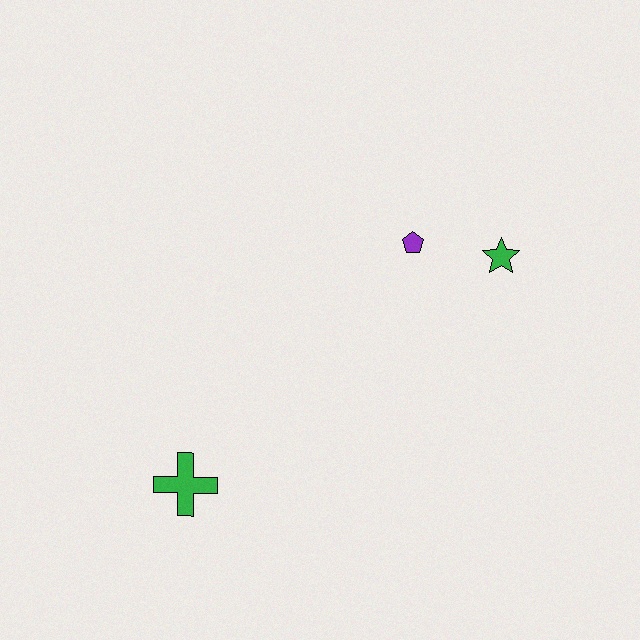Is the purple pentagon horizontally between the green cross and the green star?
Yes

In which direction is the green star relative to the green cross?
The green star is to the right of the green cross.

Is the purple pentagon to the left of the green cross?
No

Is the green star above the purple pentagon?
No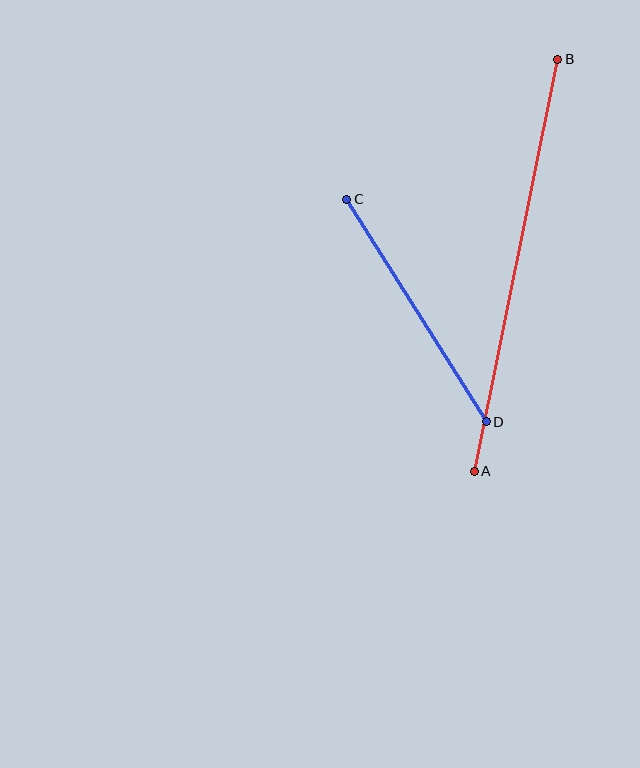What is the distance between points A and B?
The distance is approximately 421 pixels.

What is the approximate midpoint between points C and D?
The midpoint is at approximately (416, 310) pixels.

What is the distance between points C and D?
The distance is approximately 263 pixels.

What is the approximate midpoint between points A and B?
The midpoint is at approximately (516, 265) pixels.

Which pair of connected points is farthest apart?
Points A and B are farthest apart.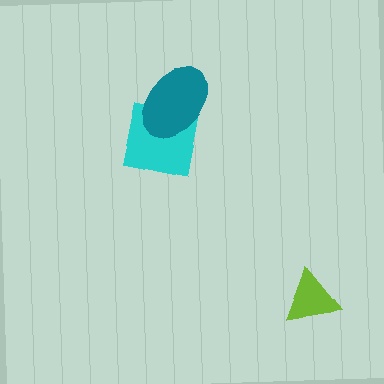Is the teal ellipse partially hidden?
No, no other shape covers it.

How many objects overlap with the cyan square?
1 object overlaps with the cyan square.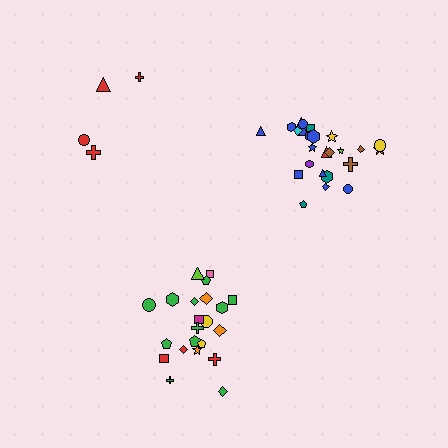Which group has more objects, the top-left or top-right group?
The top-right group.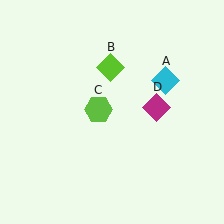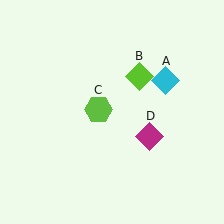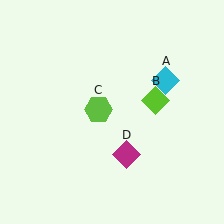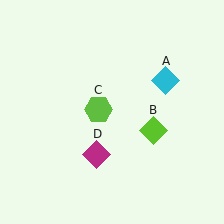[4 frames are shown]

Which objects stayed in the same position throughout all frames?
Cyan diamond (object A) and lime hexagon (object C) remained stationary.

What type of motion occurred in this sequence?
The lime diamond (object B), magenta diamond (object D) rotated clockwise around the center of the scene.